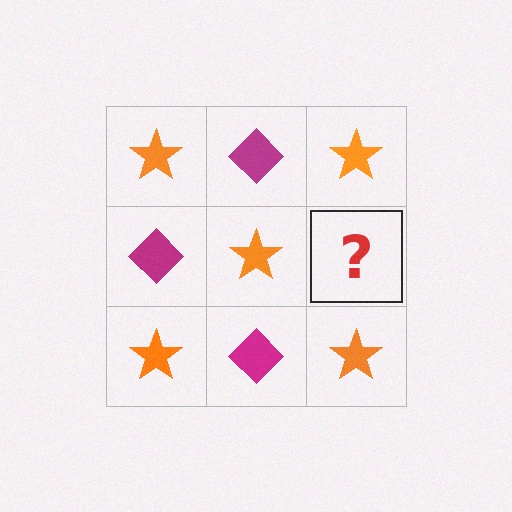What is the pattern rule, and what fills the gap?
The rule is that it alternates orange star and magenta diamond in a checkerboard pattern. The gap should be filled with a magenta diamond.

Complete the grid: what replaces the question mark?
The question mark should be replaced with a magenta diamond.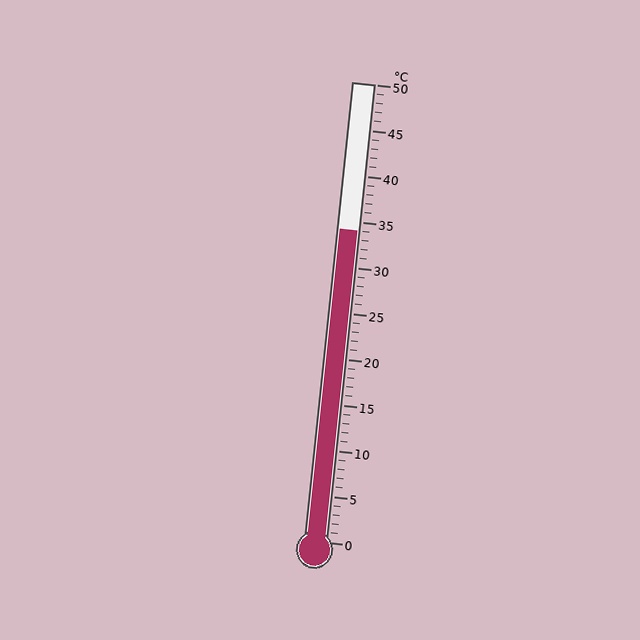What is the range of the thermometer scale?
The thermometer scale ranges from 0°C to 50°C.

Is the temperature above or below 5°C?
The temperature is above 5°C.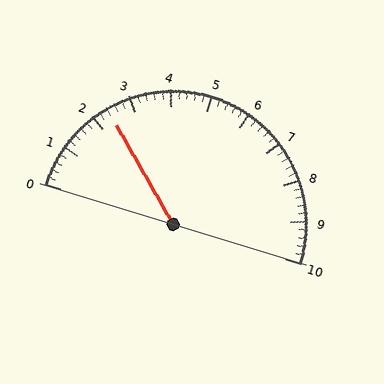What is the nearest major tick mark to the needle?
The nearest major tick mark is 2.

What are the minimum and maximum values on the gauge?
The gauge ranges from 0 to 10.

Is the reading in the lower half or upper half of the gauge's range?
The reading is in the lower half of the range (0 to 10).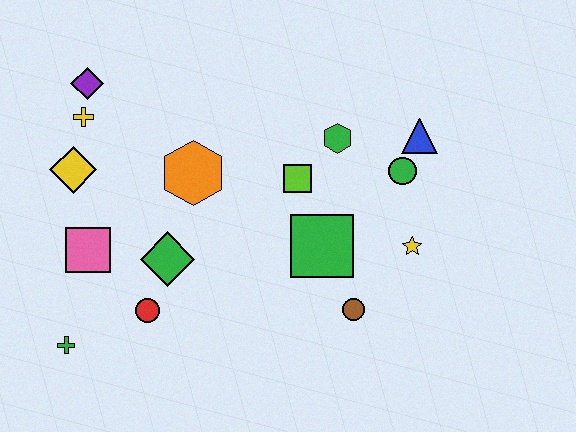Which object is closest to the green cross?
The red circle is closest to the green cross.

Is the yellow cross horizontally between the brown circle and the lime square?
No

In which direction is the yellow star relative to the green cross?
The yellow star is to the right of the green cross.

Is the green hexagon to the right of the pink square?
Yes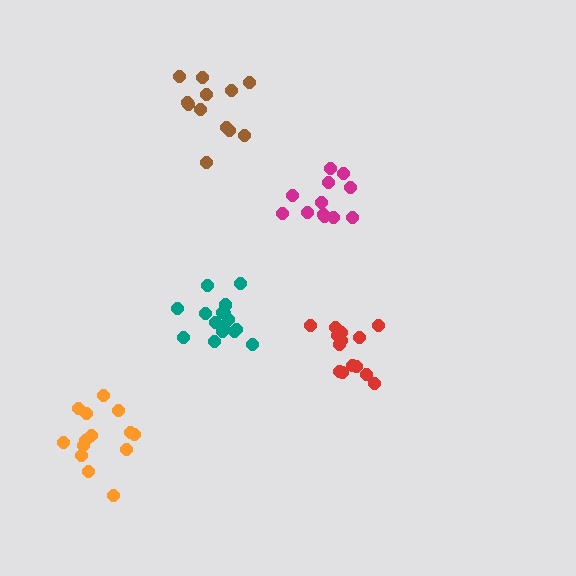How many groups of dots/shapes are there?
There are 5 groups.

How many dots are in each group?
Group 1: 16 dots, Group 2: 14 dots, Group 3: 14 dots, Group 4: 12 dots, Group 5: 12 dots (68 total).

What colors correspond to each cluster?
The clusters are colored: teal, orange, red, magenta, brown.